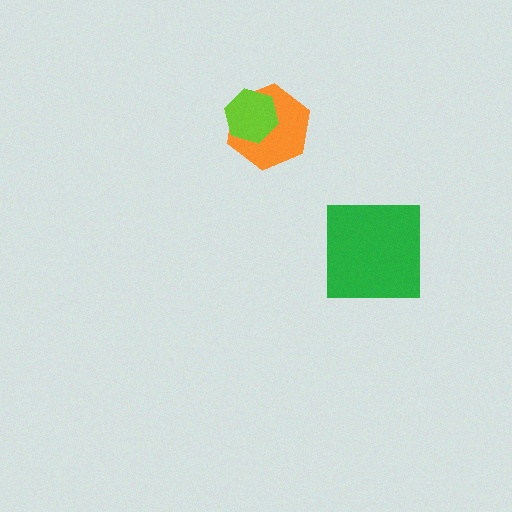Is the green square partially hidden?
No, no other shape covers it.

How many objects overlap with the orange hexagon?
1 object overlaps with the orange hexagon.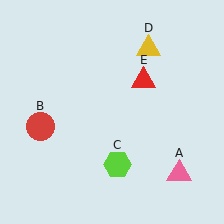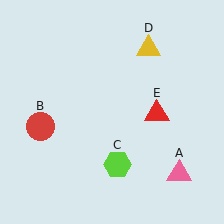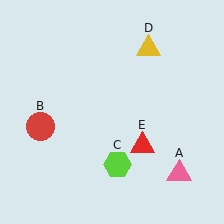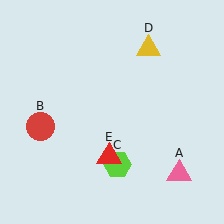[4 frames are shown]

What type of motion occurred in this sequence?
The red triangle (object E) rotated clockwise around the center of the scene.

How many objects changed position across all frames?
1 object changed position: red triangle (object E).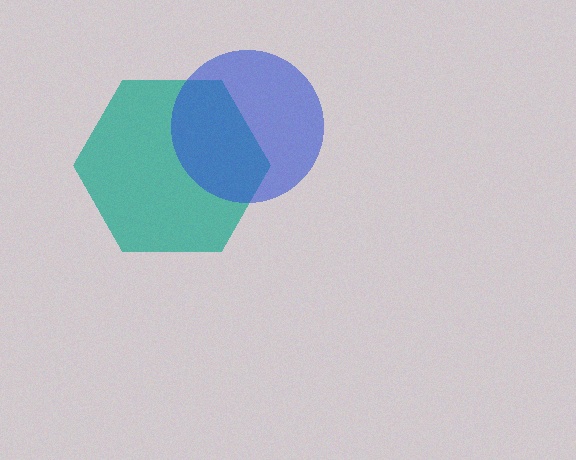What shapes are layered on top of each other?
The layered shapes are: a teal hexagon, a blue circle.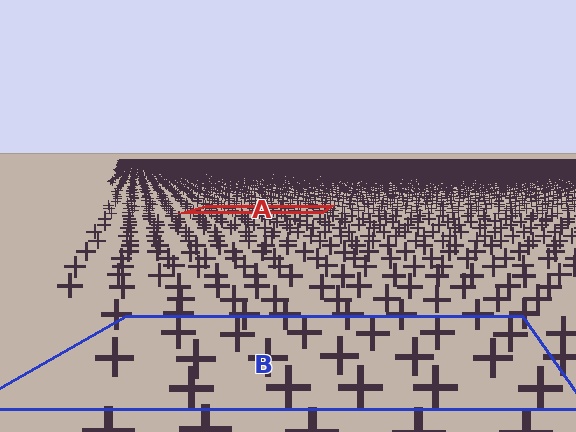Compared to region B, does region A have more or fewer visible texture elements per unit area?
Region A has more texture elements per unit area — they are packed more densely because it is farther away.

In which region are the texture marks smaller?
The texture marks are smaller in region A, because it is farther away.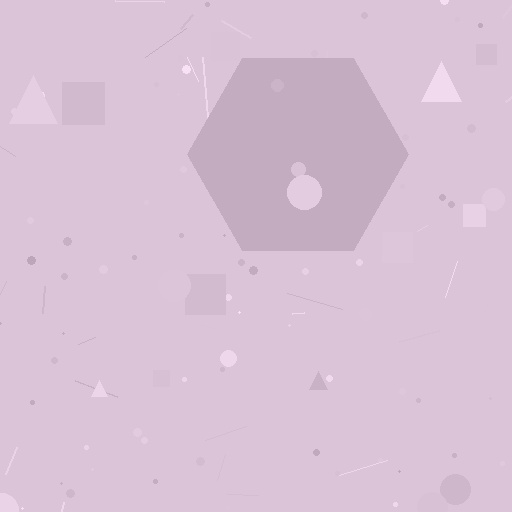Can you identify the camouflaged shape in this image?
The camouflaged shape is a hexagon.